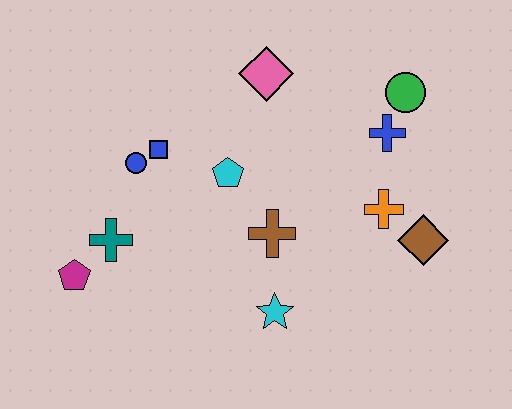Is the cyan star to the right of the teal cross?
Yes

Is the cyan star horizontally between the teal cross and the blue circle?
No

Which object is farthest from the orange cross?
The magenta pentagon is farthest from the orange cross.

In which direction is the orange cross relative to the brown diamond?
The orange cross is to the left of the brown diamond.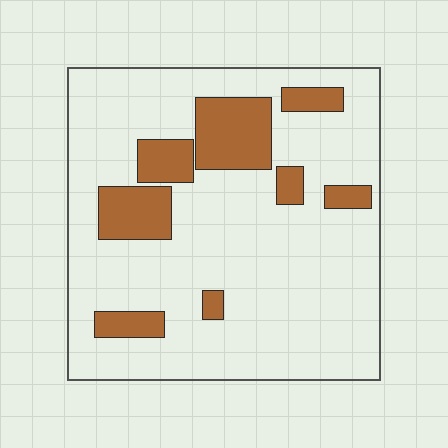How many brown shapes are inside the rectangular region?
8.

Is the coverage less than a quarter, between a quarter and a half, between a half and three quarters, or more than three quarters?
Less than a quarter.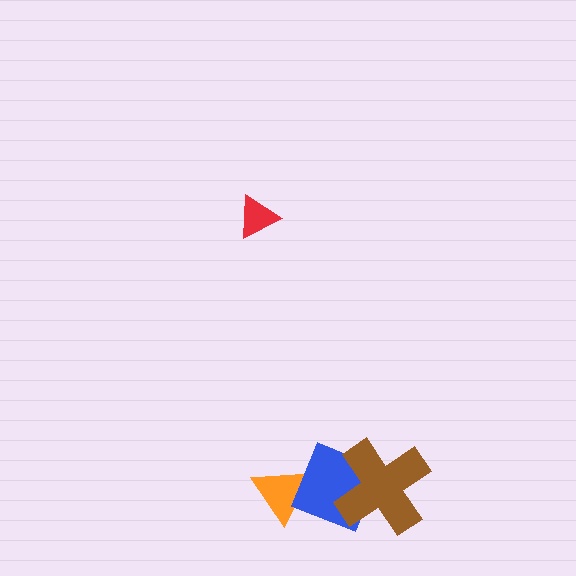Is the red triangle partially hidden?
No, no other shape covers it.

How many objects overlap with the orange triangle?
1 object overlaps with the orange triangle.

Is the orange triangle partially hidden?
Yes, it is partially covered by another shape.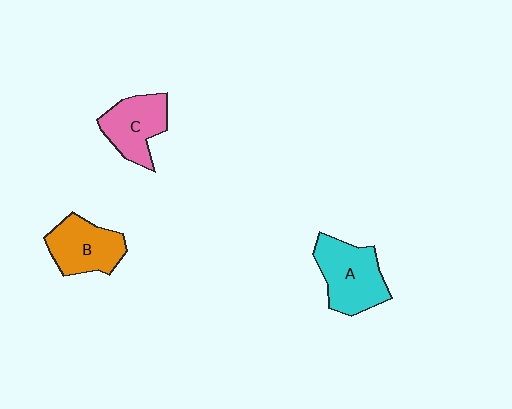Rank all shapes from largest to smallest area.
From largest to smallest: A (cyan), B (orange), C (pink).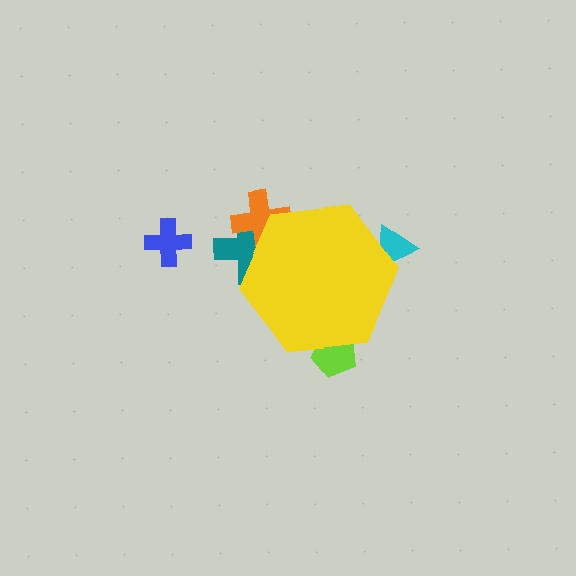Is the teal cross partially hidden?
Yes, the teal cross is partially hidden behind the yellow hexagon.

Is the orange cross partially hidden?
Yes, the orange cross is partially hidden behind the yellow hexagon.